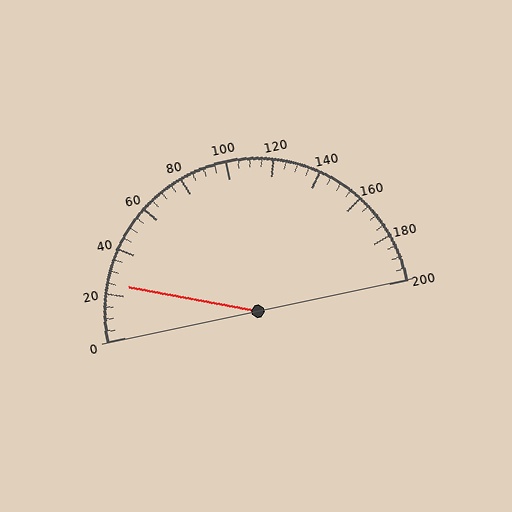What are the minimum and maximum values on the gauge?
The gauge ranges from 0 to 200.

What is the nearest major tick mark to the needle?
The nearest major tick mark is 20.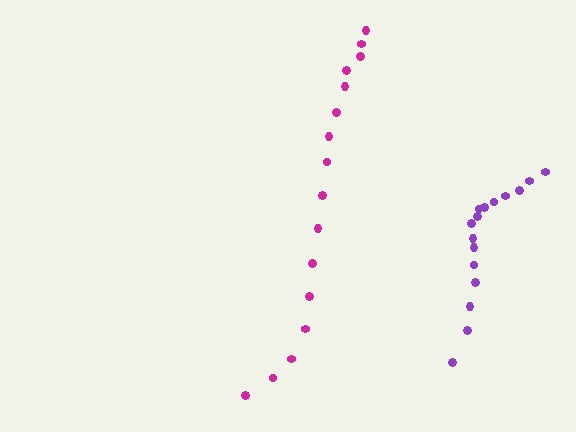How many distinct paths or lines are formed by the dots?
There are 2 distinct paths.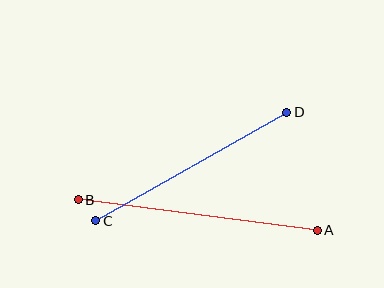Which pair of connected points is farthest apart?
Points A and B are farthest apart.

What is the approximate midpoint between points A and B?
The midpoint is at approximately (198, 215) pixels.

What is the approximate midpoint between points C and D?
The midpoint is at approximately (191, 167) pixels.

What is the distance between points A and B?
The distance is approximately 241 pixels.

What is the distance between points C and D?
The distance is approximately 220 pixels.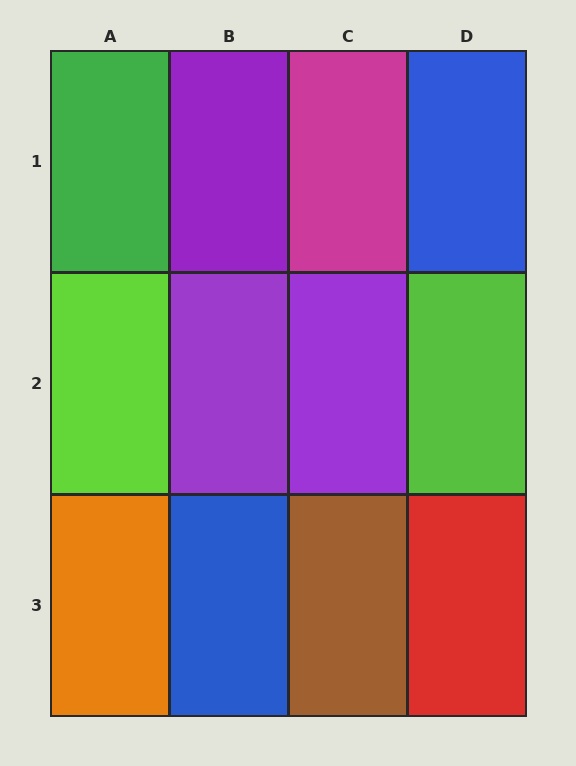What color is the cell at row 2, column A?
Lime.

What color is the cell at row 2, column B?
Purple.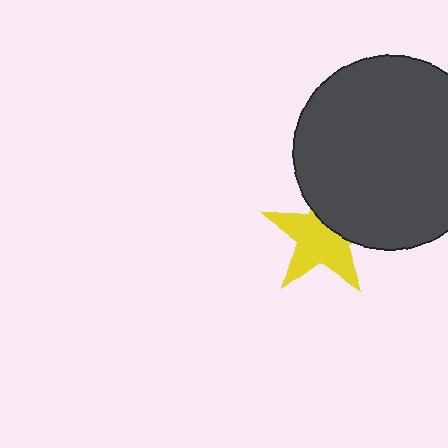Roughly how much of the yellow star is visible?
Most of it is visible (roughly 65%).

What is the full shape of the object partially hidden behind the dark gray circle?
The partially hidden object is a yellow star.